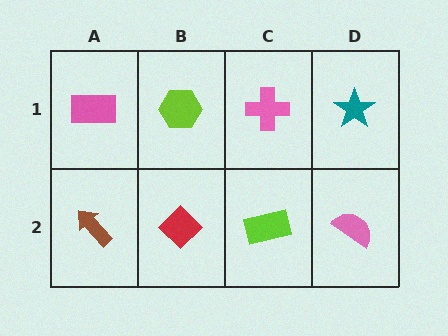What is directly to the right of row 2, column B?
A lime rectangle.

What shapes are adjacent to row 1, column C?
A lime rectangle (row 2, column C), a lime hexagon (row 1, column B), a teal star (row 1, column D).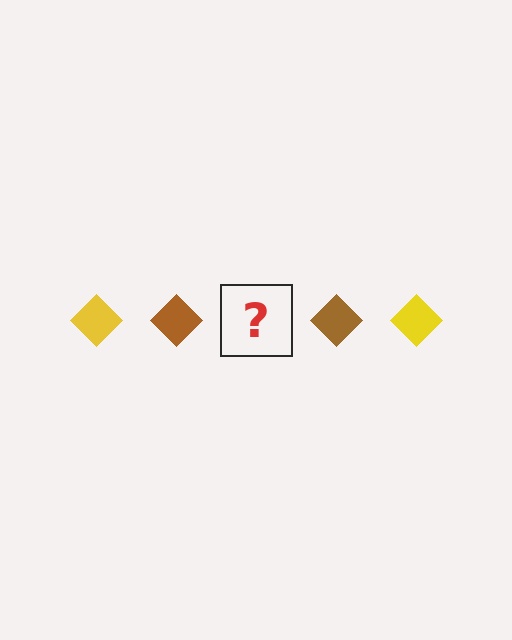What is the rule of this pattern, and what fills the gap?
The rule is that the pattern cycles through yellow, brown diamonds. The gap should be filled with a yellow diamond.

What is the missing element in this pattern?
The missing element is a yellow diamond.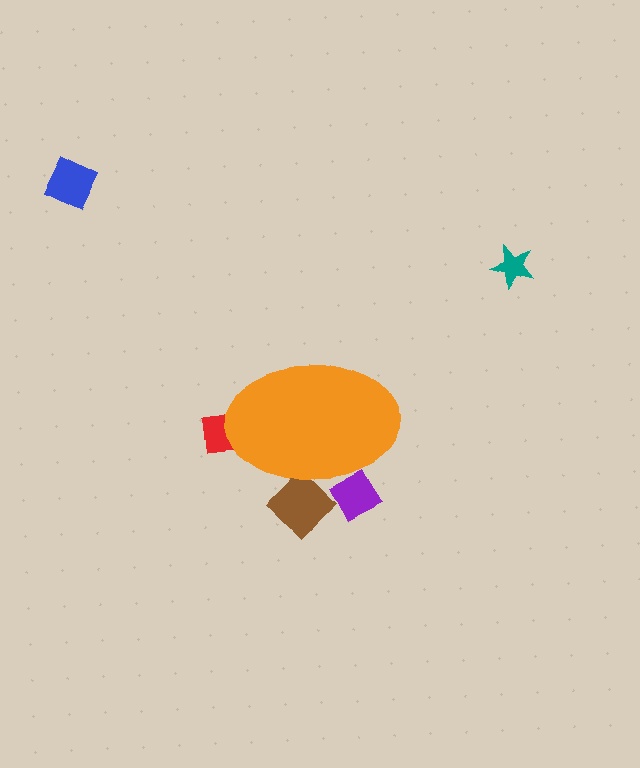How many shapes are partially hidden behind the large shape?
3 shapes are partially hidden.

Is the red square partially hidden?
Yes, the red square is partially hidden behind the orange ellipse.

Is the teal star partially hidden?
No, the teal star is fully visible.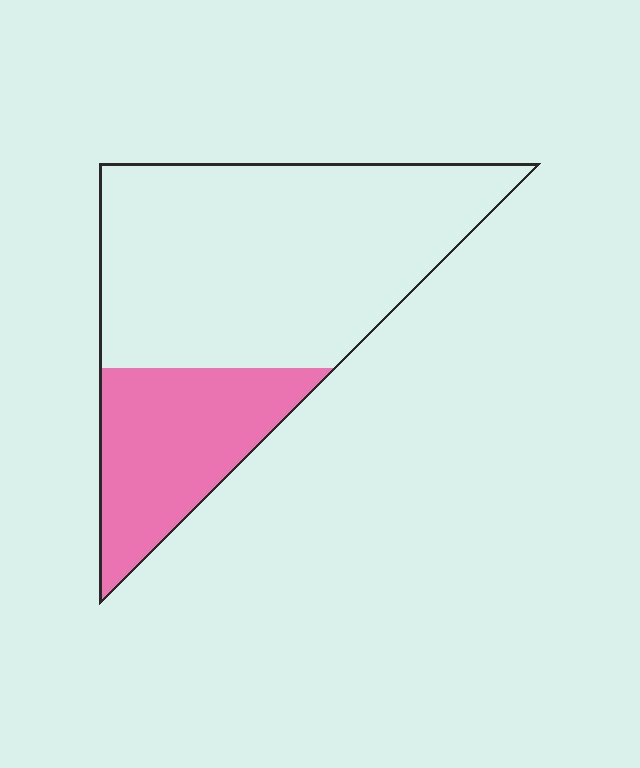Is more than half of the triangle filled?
No.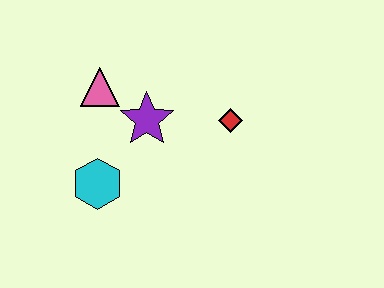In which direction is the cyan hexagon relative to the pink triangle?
The cyan hexagon is below the pink triangle.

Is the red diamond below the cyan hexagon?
No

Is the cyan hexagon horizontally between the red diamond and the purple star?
No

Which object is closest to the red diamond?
The purple star is closest to the red diamond.